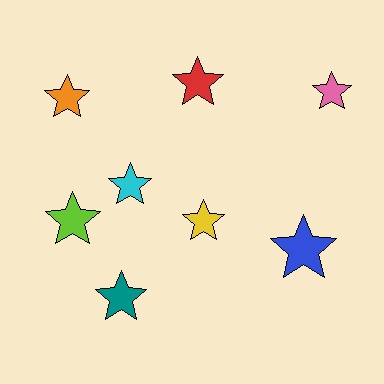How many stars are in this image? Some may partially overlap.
There are 8 stars.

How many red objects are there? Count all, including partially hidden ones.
There is 1 red object.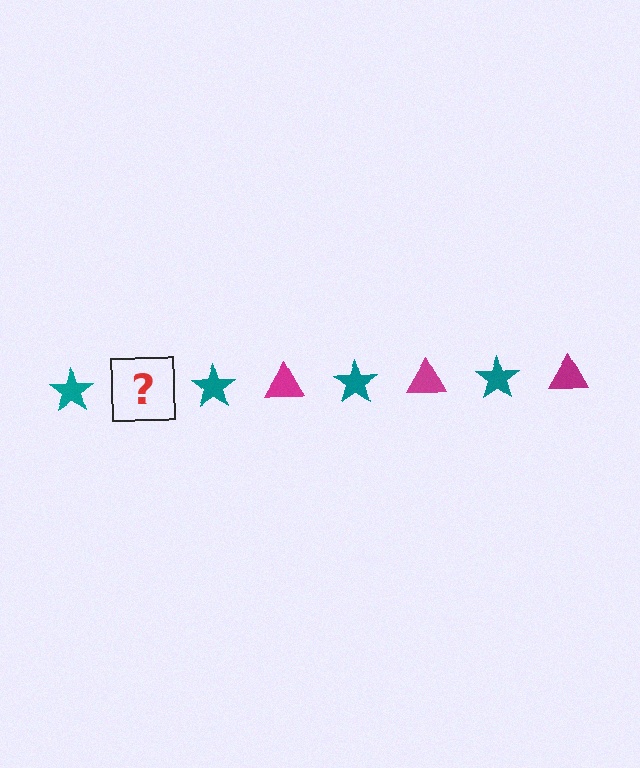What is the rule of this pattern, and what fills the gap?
The rule is that the pattern alternates between teal star and magenta triangle. The gap should be filled with a magenta triangle.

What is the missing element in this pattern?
The missing element is a magenta triangle.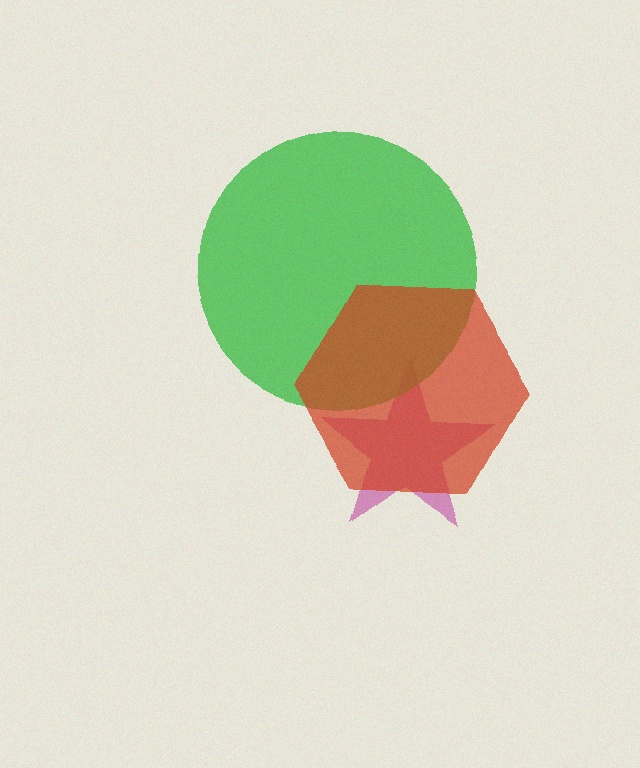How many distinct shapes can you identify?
There are 3 distinct shapes: a magenta star, a green circle, a red hexagon.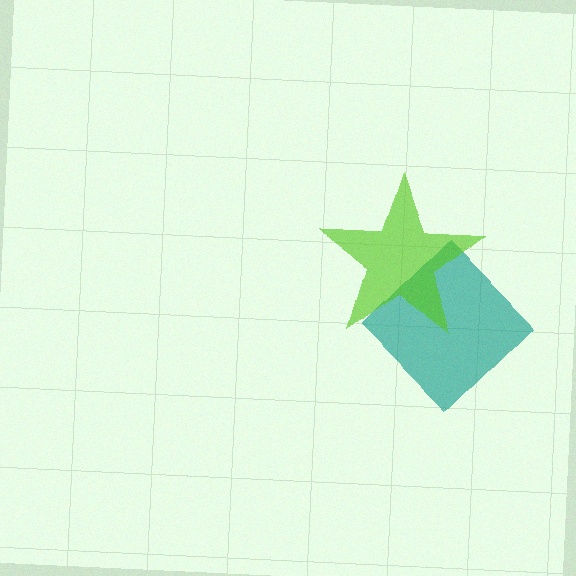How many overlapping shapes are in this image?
There are 2 overlapping shapes in the image.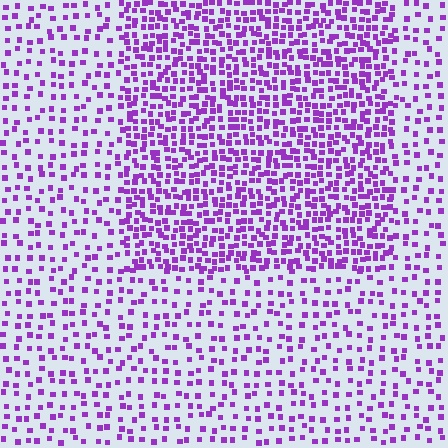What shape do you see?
I see a rectangle.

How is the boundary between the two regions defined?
The boundary is defined by a change in element density (approximately 2.2x ratio). All elements are the same color, size, and shape.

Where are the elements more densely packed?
The elements are more densely packed inside the rectangle boundary.